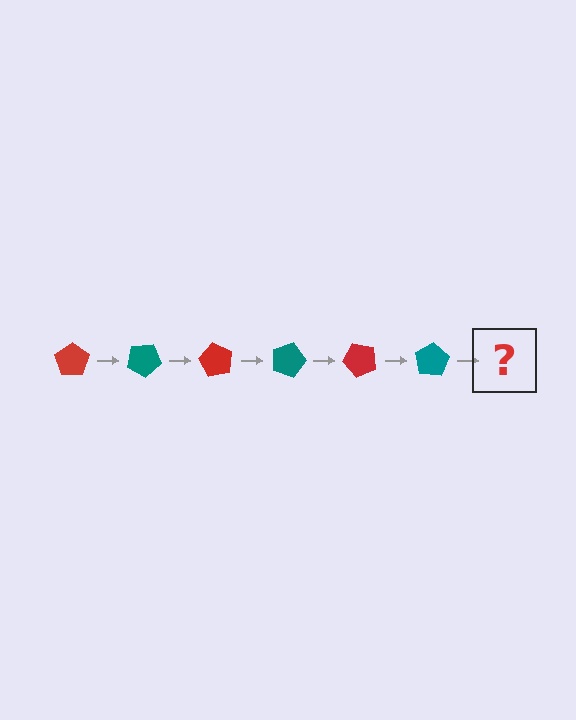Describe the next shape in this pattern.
It should be a red pentagon, rotated 180 degrees from the start.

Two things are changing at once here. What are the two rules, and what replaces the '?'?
The two rules are that it rotates 30 degrees each step and the color cycles through red and teal. The '?' should be a red pentagon, rotated 180 degrees from the start.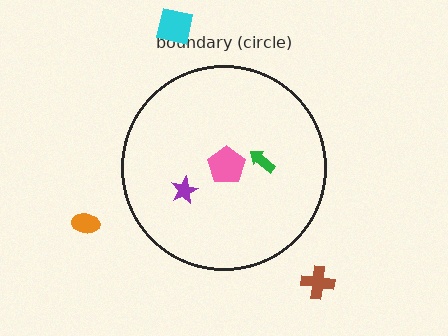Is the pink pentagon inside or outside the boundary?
Inside.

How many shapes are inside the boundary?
3 inside, 3 outside.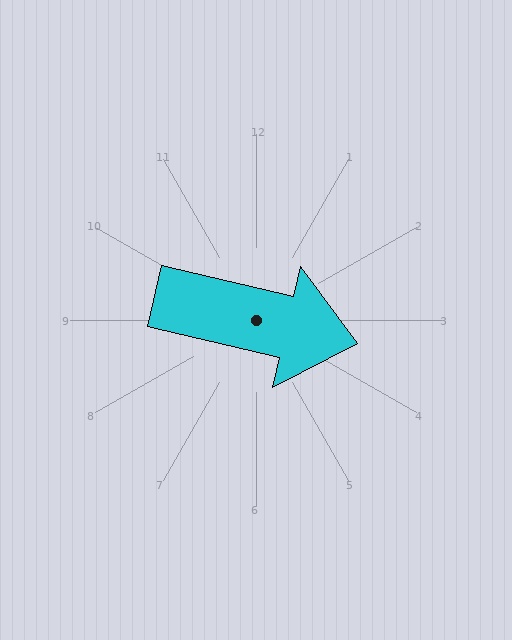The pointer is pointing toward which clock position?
Roughly 3 o'clock.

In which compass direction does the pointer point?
East.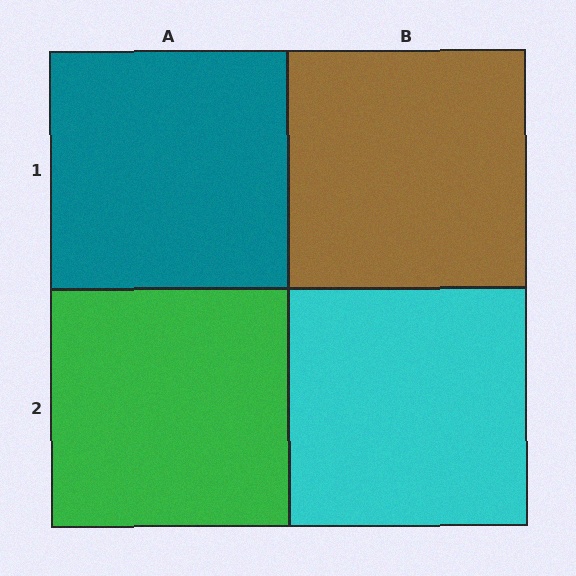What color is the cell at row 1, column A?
Teal.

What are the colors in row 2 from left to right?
Green, cyan.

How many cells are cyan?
1 cell is cyan.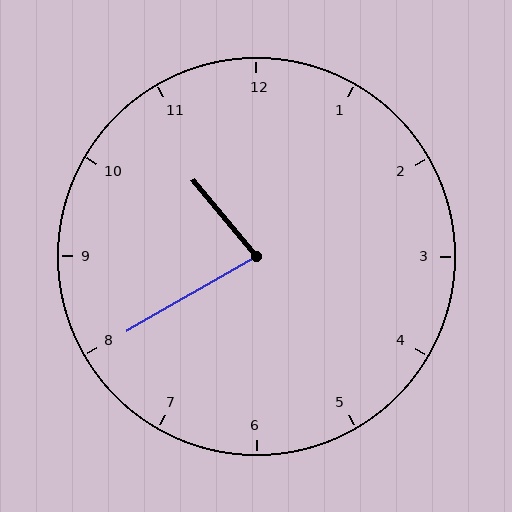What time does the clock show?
10:40.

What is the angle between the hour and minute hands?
Approximately 80 degrees.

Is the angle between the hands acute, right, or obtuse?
It is acute.